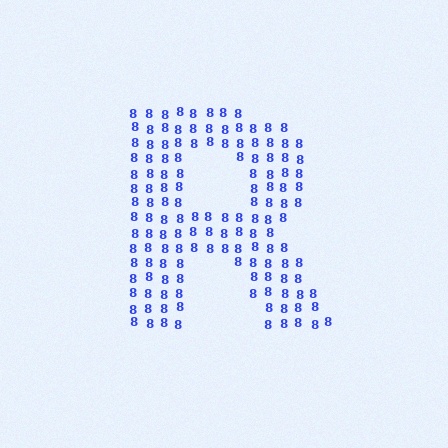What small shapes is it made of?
It is made of small digit 8's.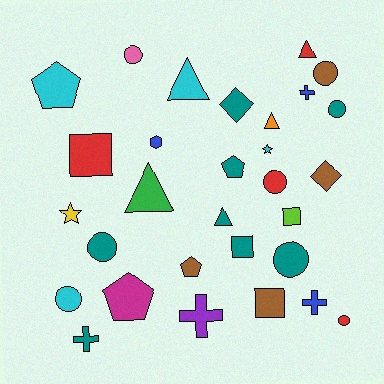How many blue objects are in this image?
There are 3 blue objects.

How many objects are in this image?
There are 30 objects.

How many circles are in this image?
There are 8 circles.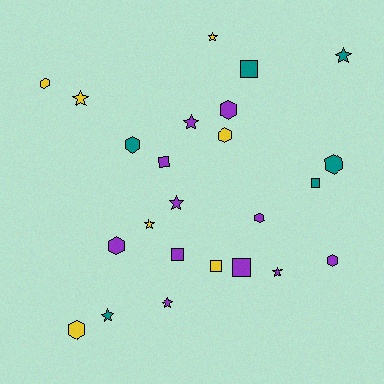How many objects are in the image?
There are 24 objects.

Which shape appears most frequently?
Star, with 9 objects.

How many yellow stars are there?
There are 3 yellow stars.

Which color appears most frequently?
Purple, with 11 objects.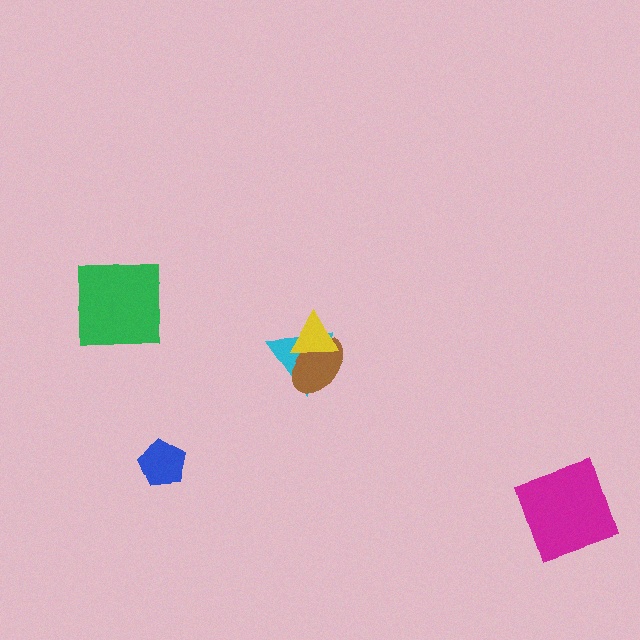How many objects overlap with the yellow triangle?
2 objects overlap with the yellow triangle.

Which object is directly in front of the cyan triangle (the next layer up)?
The brown ellipse is directly in front of the cyan triangle.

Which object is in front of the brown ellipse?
The yellow triangle is in front of the brown ellipse.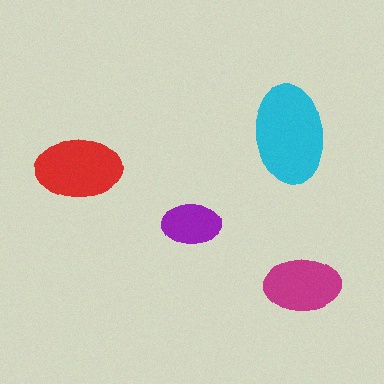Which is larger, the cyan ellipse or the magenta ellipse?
The cyan one.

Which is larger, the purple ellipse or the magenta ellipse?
The magenta one.